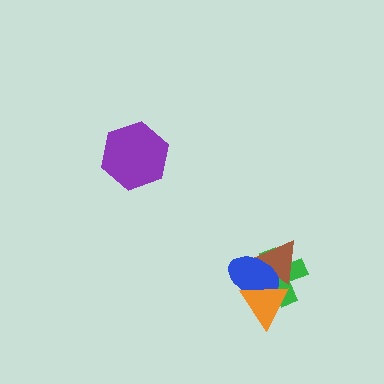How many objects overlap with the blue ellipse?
3 objects overlap with the blue ellipse.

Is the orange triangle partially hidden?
No, no other shape covers it.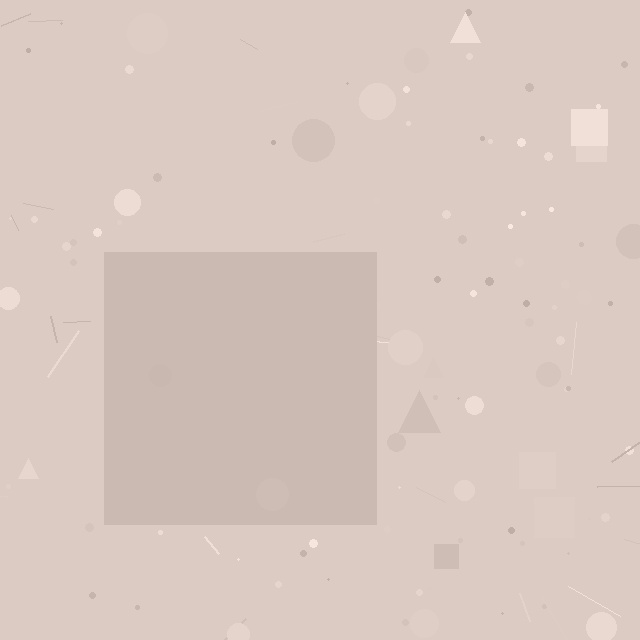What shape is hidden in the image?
A square is hidden in the image.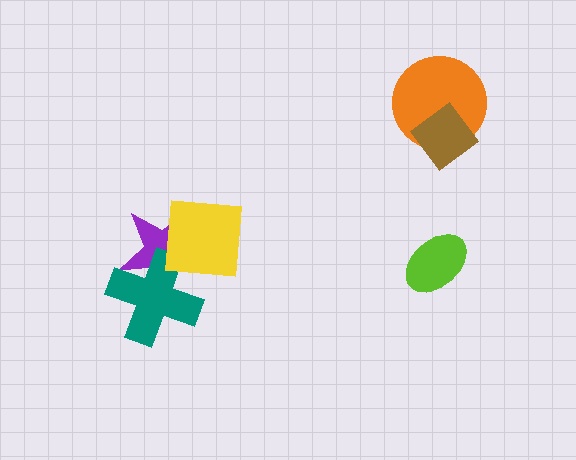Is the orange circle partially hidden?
Yes, it is partially covered by another shape.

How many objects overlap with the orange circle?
1 object overlaps with the orange circle.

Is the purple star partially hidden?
Yes, it is partially covered by another shape.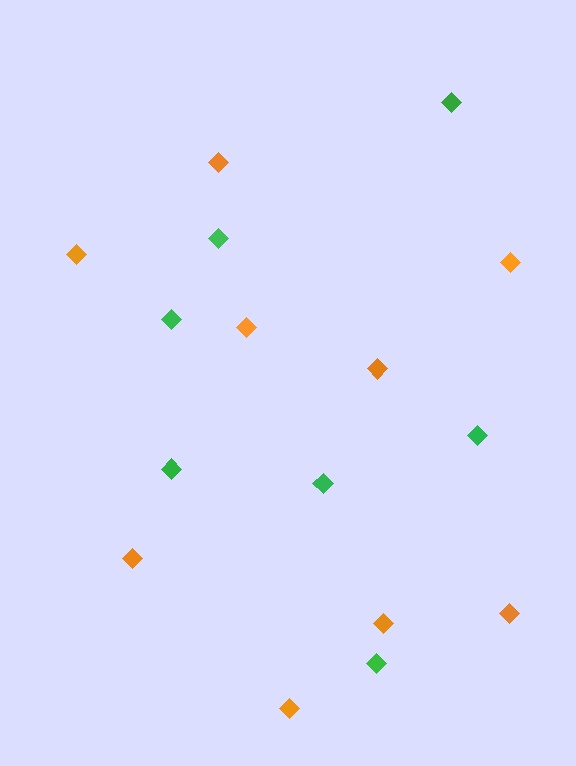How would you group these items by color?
There are 2 groups: one group of orange diamonds (9) and one group of green diamonds (7).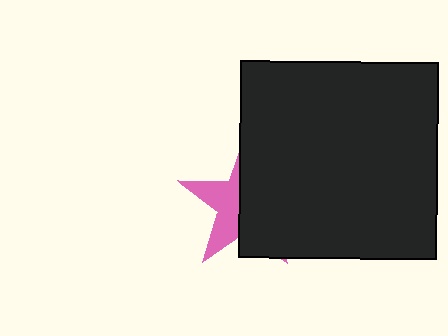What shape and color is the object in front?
The object in front is a black square.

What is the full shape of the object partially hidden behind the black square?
The partially hidden object is a pink star.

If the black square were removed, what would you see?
You would see the complete pink star.